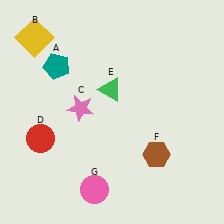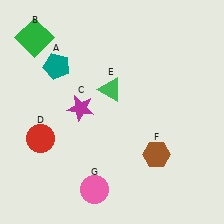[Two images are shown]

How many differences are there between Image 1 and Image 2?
There are 2 differences between the two images.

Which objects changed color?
B changed from yellow to green. C changed from pink to magenta.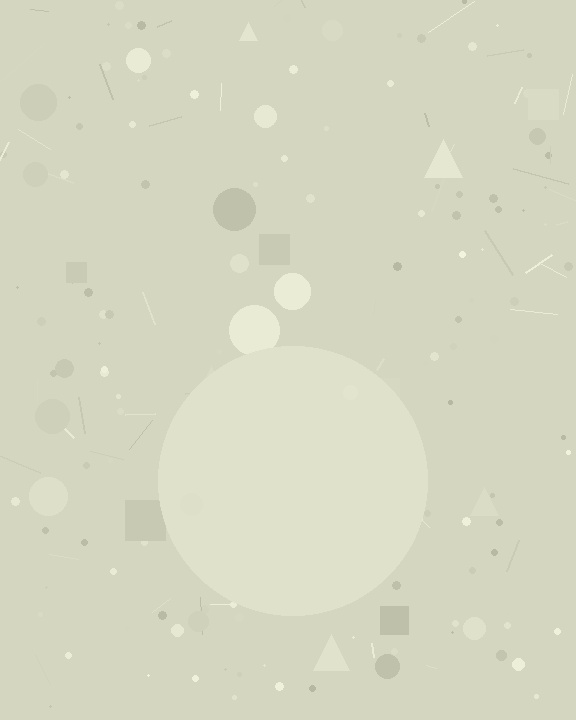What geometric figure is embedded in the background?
A circle is embedded in the background.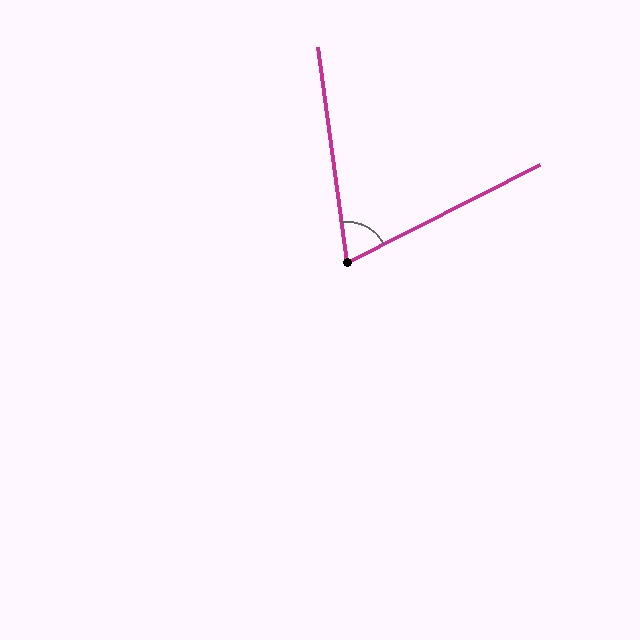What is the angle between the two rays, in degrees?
Approximately 71 degrees.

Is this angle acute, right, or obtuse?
It is acute.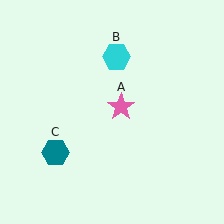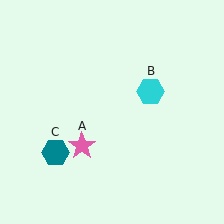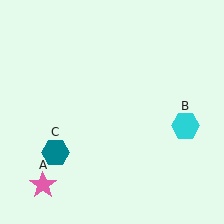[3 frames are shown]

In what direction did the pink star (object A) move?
The pink star (object A) moved down and to the left.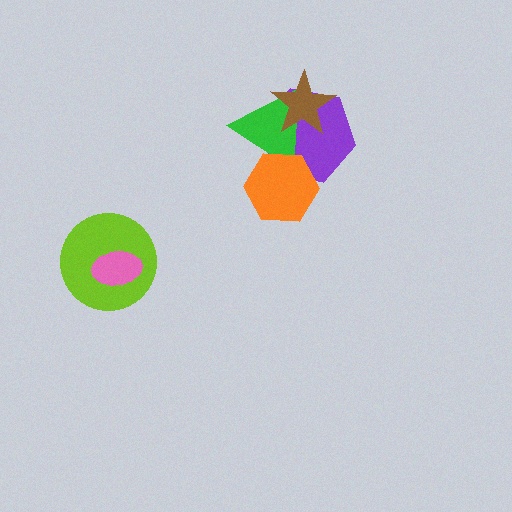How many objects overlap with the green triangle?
3 objects overlap with the green triangle.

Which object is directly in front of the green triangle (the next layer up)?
The orange hexagon is directly in front of the green triangle.